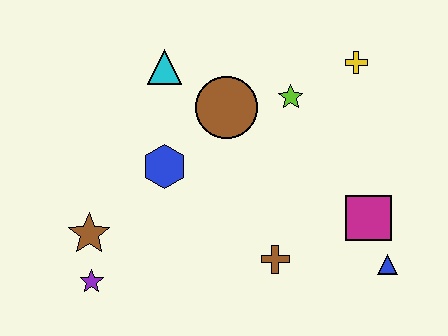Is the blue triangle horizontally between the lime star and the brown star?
No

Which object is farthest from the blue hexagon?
The blue triangle is farthest from the blue hexagon.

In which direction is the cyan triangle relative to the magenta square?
The cyan triangle is to the left of the magenta square.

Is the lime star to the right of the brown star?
Yes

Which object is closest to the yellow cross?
The lime star is closest to the yellow cross.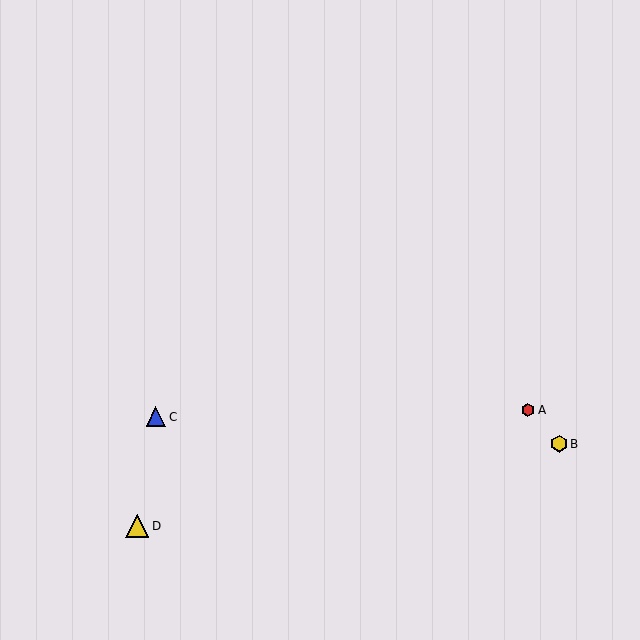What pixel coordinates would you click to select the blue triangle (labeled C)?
Click at (156, 417) to select the blue triangle C.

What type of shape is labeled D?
Shape D is a yellow triangle.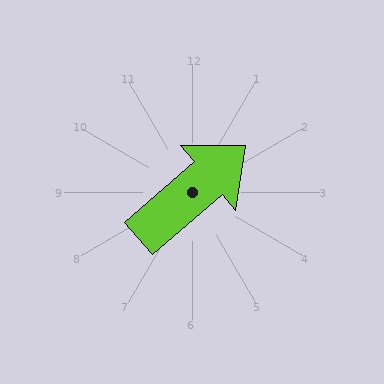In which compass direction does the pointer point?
Northeast.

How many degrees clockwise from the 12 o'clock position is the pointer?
Approximately 49 degrees.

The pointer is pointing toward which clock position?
Roughly 2 o'clock.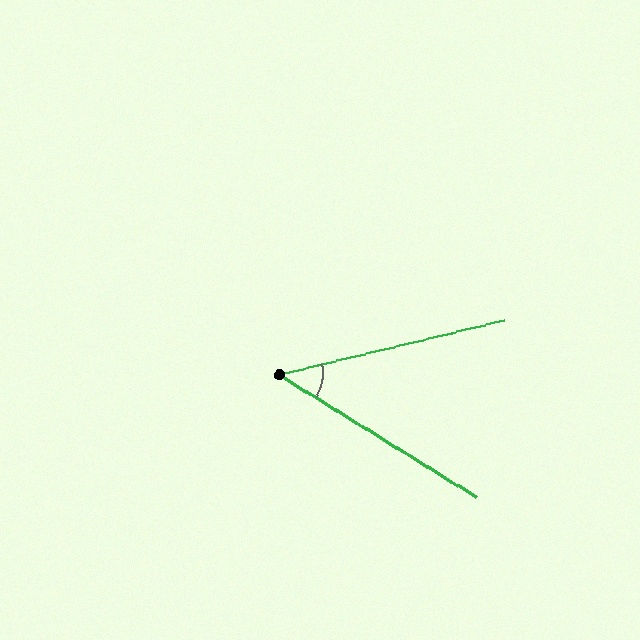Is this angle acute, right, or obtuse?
It is acute.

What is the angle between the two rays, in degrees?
Approximately 45 degrees.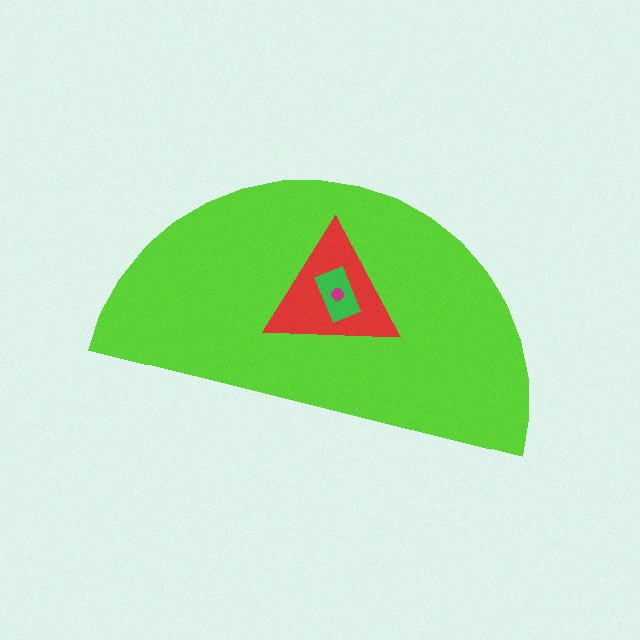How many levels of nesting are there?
4.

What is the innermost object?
The magenta circle.